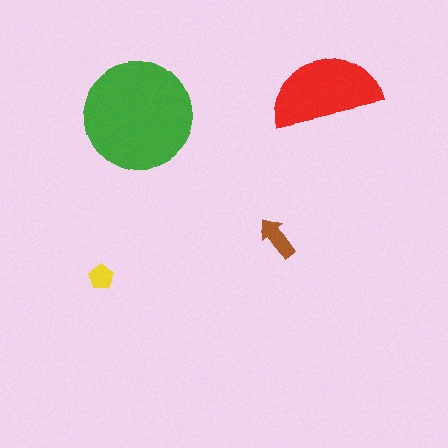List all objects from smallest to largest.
The yellow pentagon, the brown arrow, the red semicircle, the green circle.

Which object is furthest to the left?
The yellow pentagon is leftmost.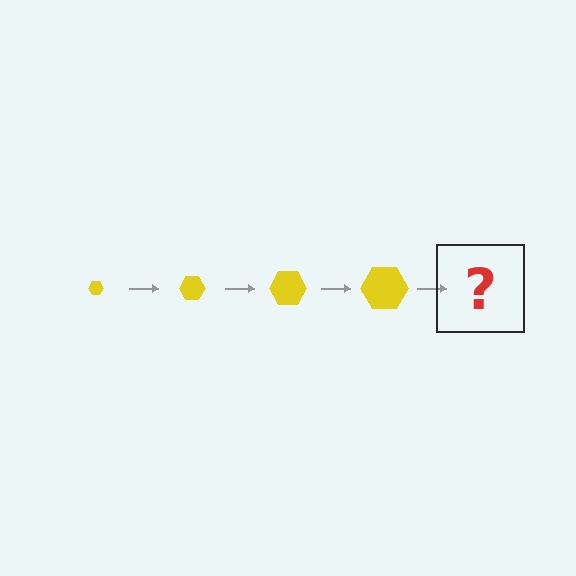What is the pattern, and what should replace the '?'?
The pattern is that the hexagon gets progressively larger each step. The '?' should be a yellow hexagon, larger than the previous one.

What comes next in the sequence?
The next element should be a yellow hexagon, larger than the previous one.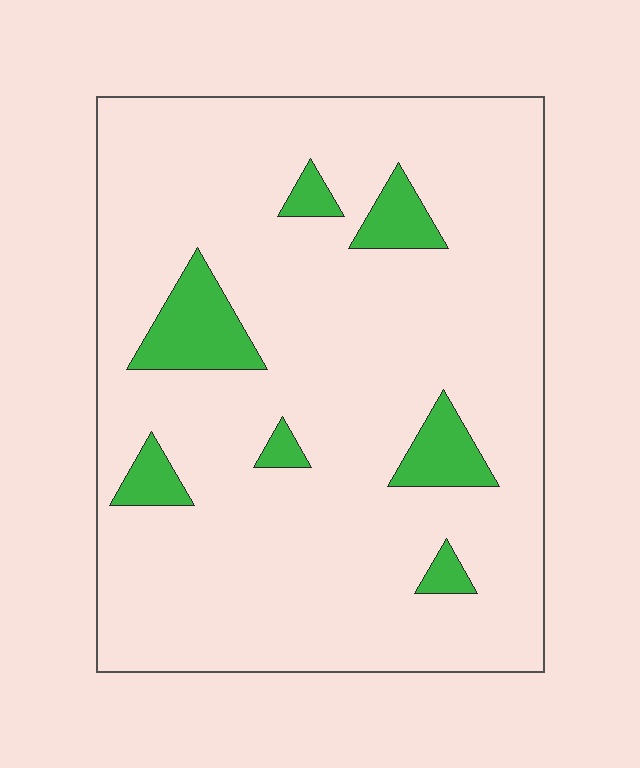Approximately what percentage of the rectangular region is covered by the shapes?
Approximately 10%.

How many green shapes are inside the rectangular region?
7.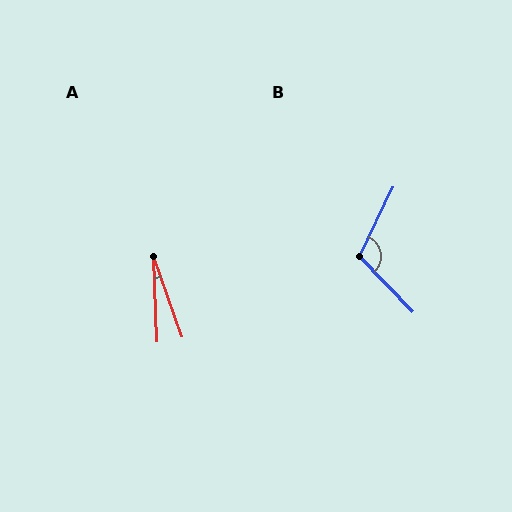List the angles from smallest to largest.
A (18°), B (111°).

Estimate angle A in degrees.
Approximately 18 degrees.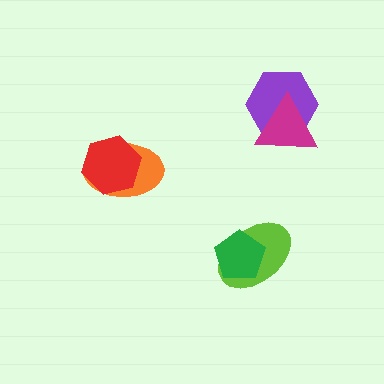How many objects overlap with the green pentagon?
1 object overlaps with the green pentagon.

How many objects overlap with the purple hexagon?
1 object overlaps with the purple hexagon.